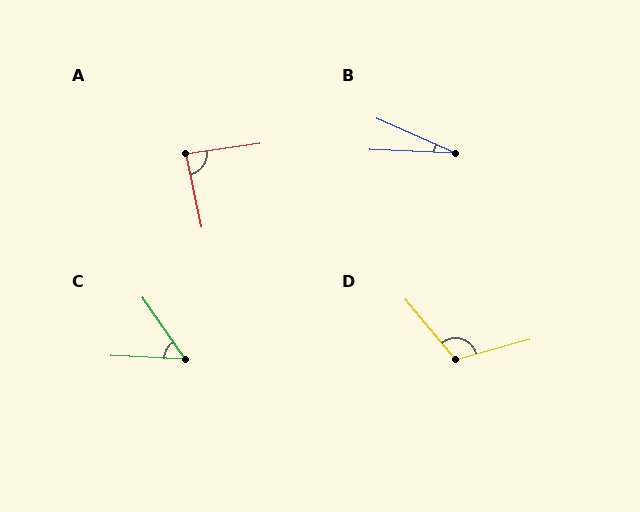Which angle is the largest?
D, at approximately 114 degrees.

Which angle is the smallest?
B, at approximately 21 degrees.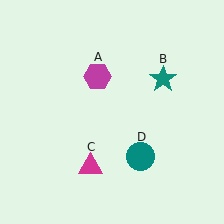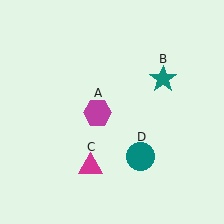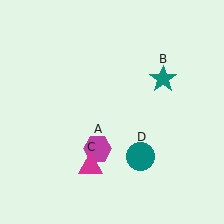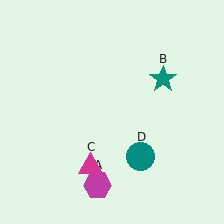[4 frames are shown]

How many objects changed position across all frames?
1 object changed position: magenta hexagon (object A).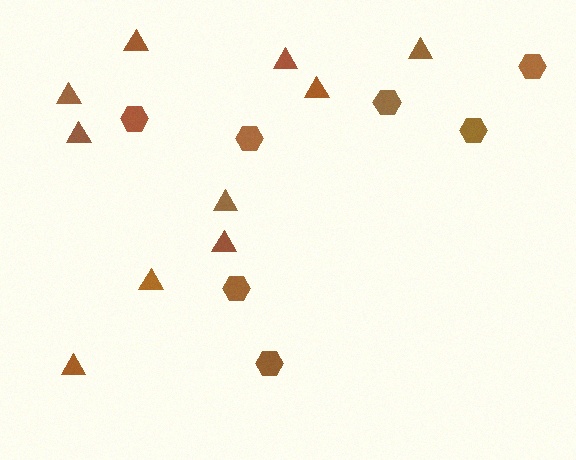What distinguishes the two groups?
There are 2 groups: one group of triangles (10) and one group of hexagons (7).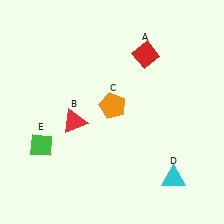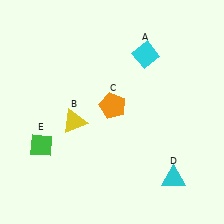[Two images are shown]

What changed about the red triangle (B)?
In Image 1, B is red. In Image 2, it changed to yellow.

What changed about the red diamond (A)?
In Image 1, A is red. In Image 2, it changed to cyan.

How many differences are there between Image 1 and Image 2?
There are 2 differences between the two images.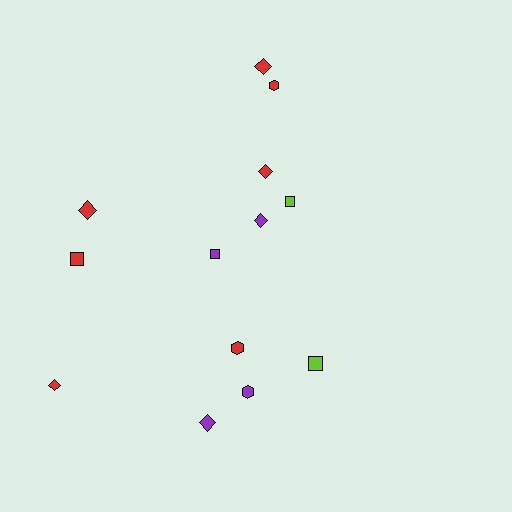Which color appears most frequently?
Red, with 7 objects.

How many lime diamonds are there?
There are no lime diamonds.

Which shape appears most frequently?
Diamond, with 6 objects.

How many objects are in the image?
There are 13 objects.